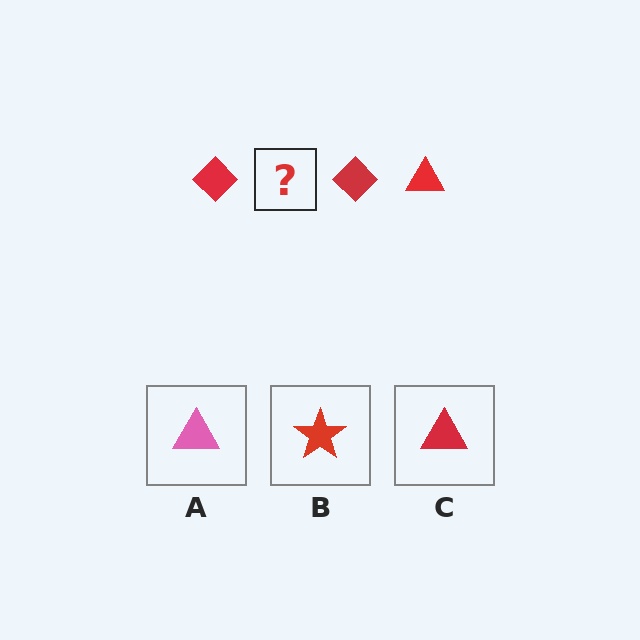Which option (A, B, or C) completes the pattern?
C.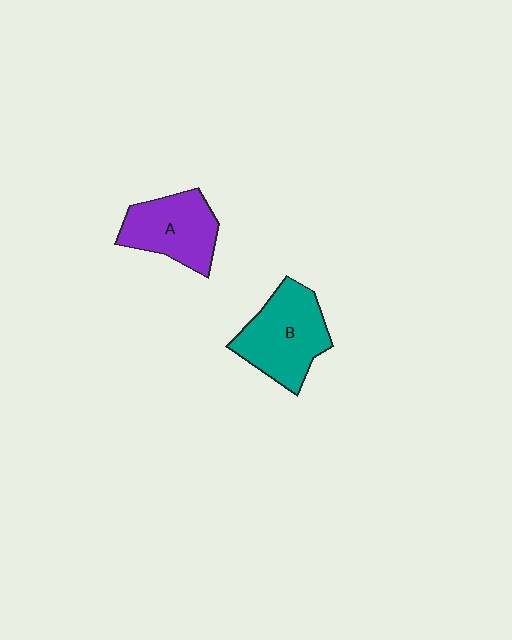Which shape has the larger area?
Shape B (teal).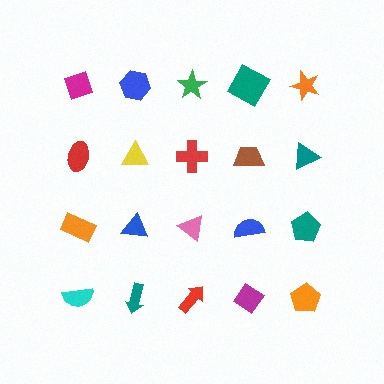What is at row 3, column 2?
A blue triangle.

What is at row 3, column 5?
A teal pentagon.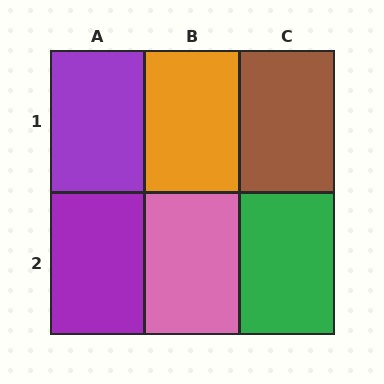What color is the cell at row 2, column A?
Purple.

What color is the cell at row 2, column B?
Pink.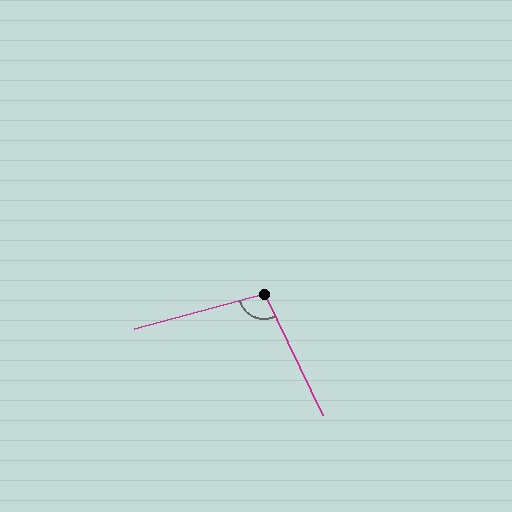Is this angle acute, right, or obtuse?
It is obtuse.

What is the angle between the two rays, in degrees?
Approximately 101 degrees.